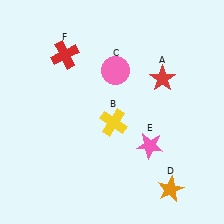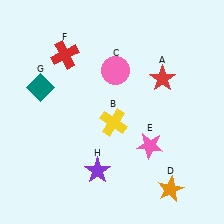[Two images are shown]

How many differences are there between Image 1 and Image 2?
There are 2 differences between the two images.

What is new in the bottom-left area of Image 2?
A purple star (H) was added in the bottom-left area of Image 2.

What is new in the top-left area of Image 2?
A teal diamond (G) was added in the top-left area of Image 2.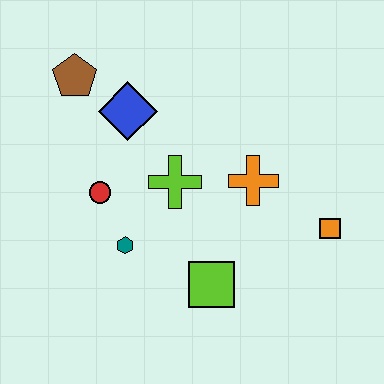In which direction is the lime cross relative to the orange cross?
The lime cross is to the left of the orange cross.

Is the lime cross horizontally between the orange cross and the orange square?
No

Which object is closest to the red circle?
The teal hexagon is closest to the red circle.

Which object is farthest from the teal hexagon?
The orange square is farthest from the teal hexagon.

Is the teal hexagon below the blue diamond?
Yes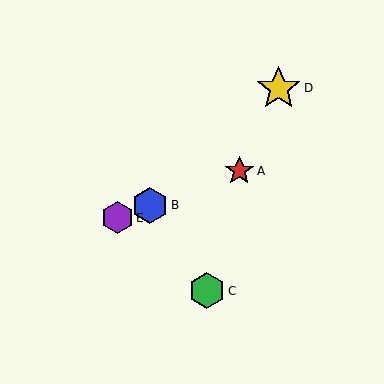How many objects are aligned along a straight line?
3 objects (A, B, E) are aligned along a straight line.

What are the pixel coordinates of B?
Object B is at (150, 205).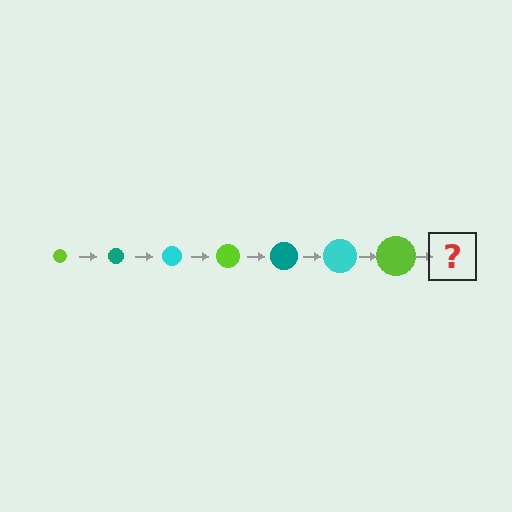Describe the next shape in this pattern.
It should be a teal circle, larger than the previous one.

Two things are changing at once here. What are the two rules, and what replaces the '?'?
The two rules are that the circle grows larger each step and the color cycles through lime, teal, and cyan. The '?' should be a teal circle, larger than the previous one.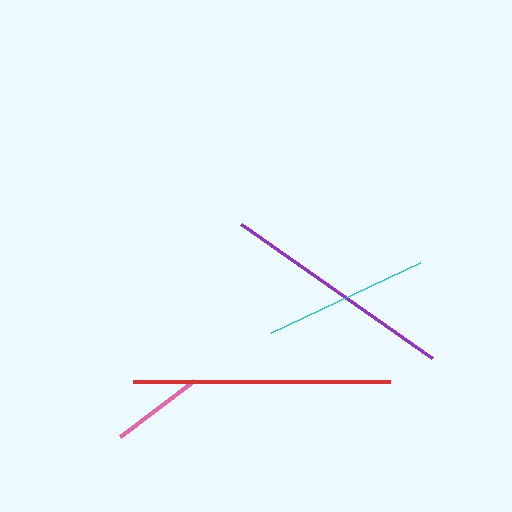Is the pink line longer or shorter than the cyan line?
The cyan line is longer than the pink line.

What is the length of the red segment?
The red segment is approximately 257 pixels long.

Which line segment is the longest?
The red line is the longest at approximately 257 pixels.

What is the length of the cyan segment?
The cyan segment is approximately 164 pixels long.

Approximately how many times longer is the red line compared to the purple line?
The red line is approximately 1.1 times the length of the purple line.